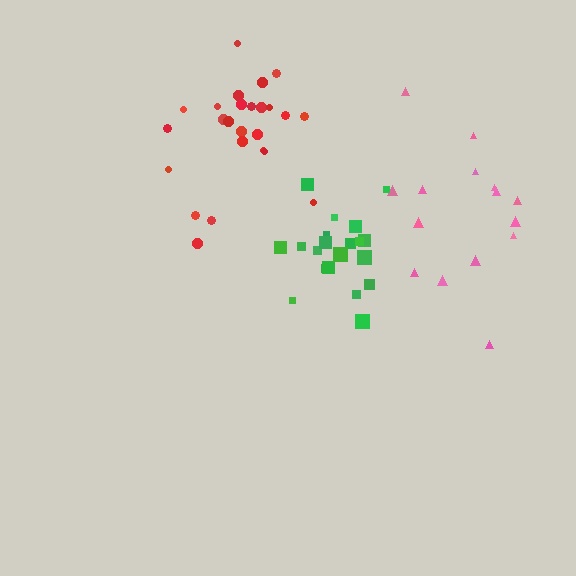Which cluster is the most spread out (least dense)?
Pink.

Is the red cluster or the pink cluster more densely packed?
Red.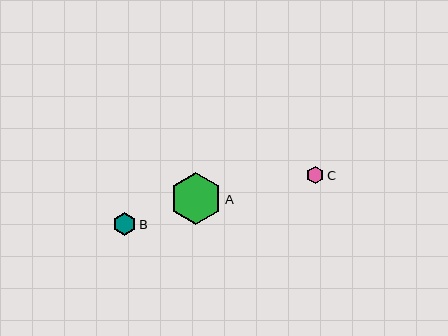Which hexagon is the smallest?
Hexagon C is the smallest with a size of approximately 17 pixels.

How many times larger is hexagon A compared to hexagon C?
Hexagon A is approximately 3.0 times the size of hexagon C.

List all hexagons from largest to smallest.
From largest to smallest: A, B, C.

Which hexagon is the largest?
Hexagon A is the largest with a size of approximately 52 pixels.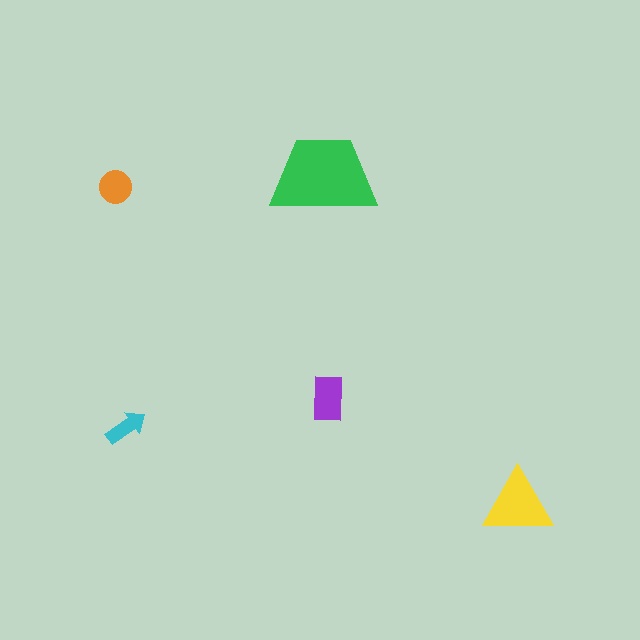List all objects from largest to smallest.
The green trapezoid, the yellow triangle, the purple rectangle, the orange circle, the cyan arrow.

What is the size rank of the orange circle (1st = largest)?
4th.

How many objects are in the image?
There are 5 objects in the image.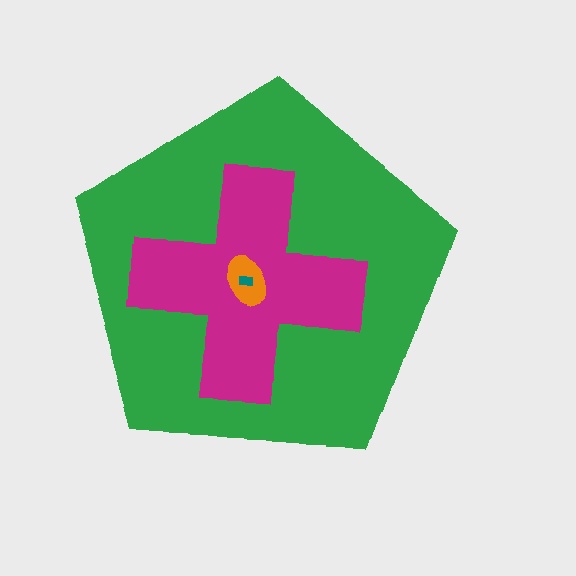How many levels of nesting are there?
4.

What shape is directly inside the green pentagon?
The magenta cross.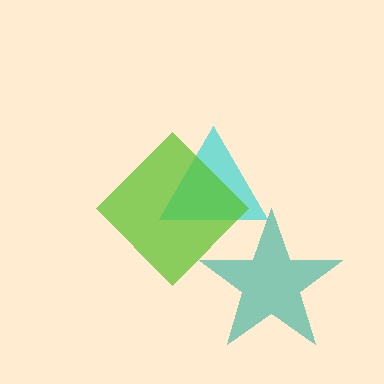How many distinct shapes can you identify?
There are 3 distinct shapes: a cyan triangle, a teal star, a lime diamond.